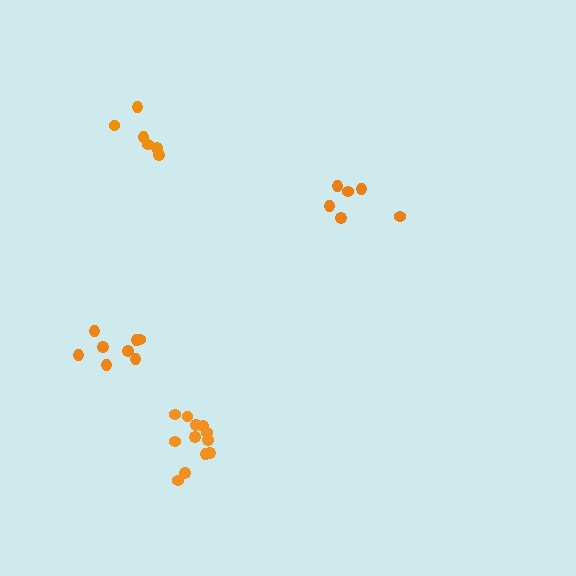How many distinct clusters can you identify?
There are 4 distinct clusters.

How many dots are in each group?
Group 1: 8 dots, Group 2: 6 dots, Group 3: 12 dots, Group 4: 6 dots (32 total).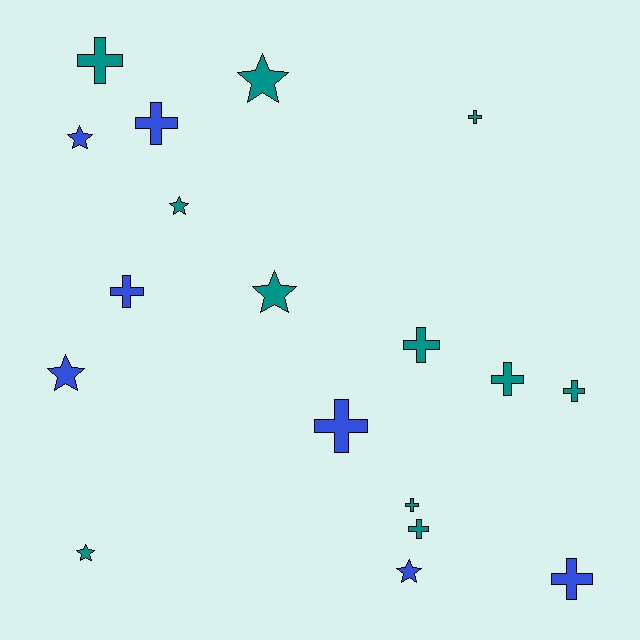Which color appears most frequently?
Teal, with 11 objects.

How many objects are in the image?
There are 18 objects.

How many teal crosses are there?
There are 7 teal crosses.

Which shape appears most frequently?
Cross, with 11 objects.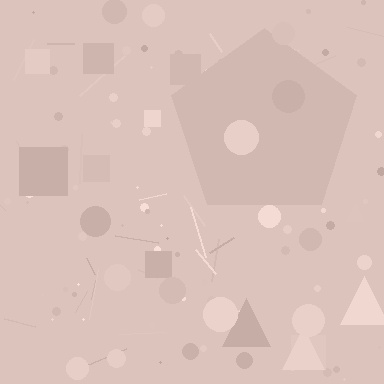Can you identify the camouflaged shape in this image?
The camouflaged shape is a pentagon.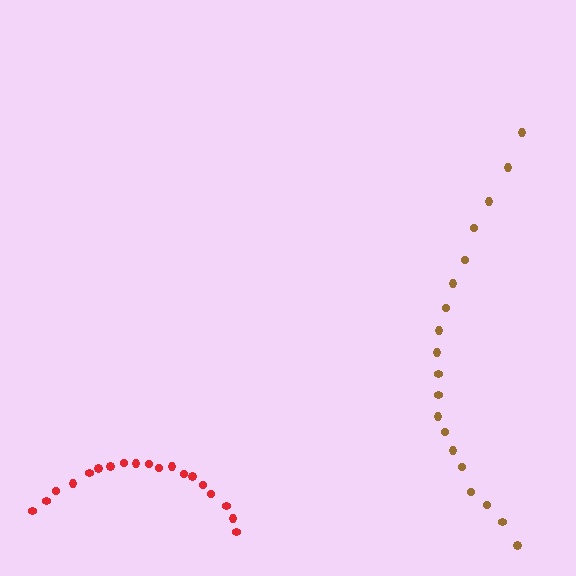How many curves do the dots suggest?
There are 2 distinct paths.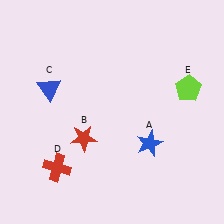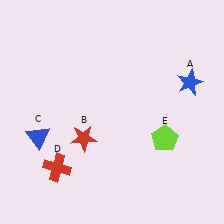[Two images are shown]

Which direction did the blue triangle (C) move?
The blue triangle (C) moved down.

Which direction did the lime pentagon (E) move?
The lime pentagon (E) moved down.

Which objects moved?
The objects that moved are: the blue star (A), the blue triangle (C), the lime pentagon (E).